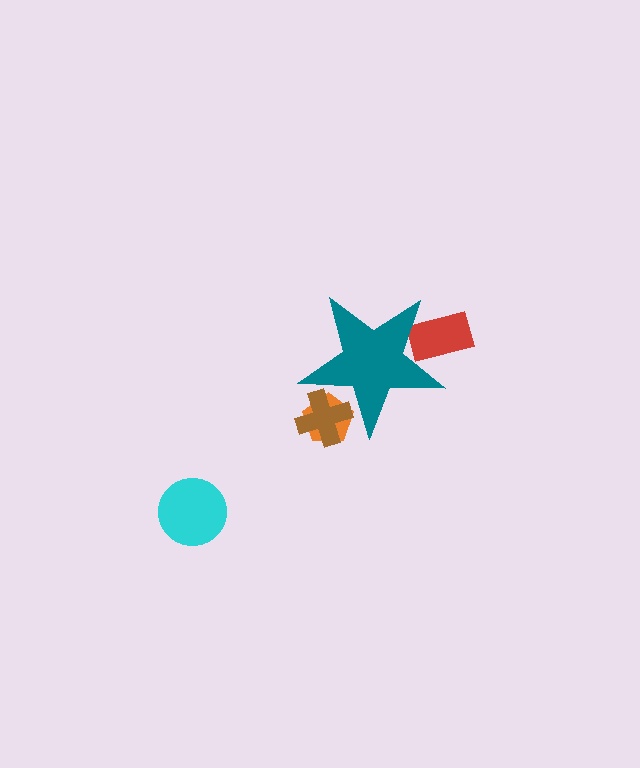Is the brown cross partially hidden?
Yes, the brown cross is partially hidden behind the teal star.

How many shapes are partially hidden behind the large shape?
3 shapes are partially hidden.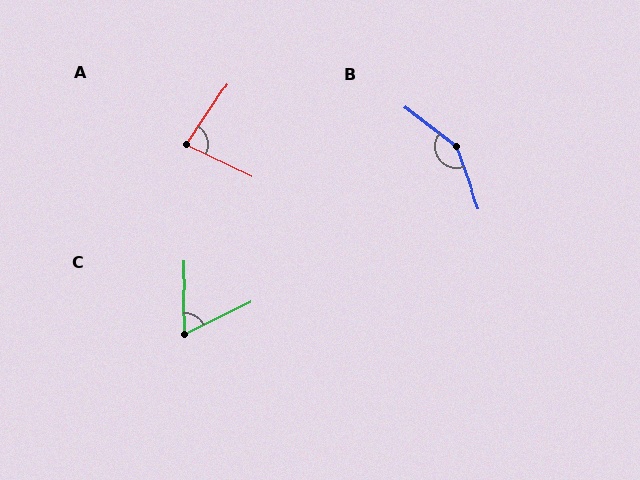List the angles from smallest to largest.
C (65°), A (81°), B (148°).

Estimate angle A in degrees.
Approximately 81 degrees.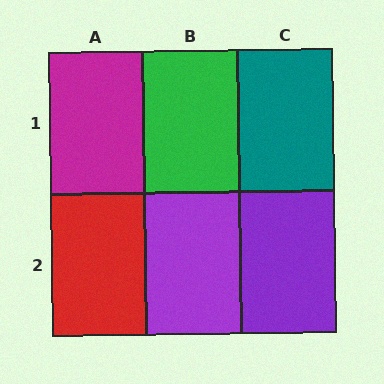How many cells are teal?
1 cell is teal.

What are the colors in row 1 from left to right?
Magenta, green, teal.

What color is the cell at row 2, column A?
Red.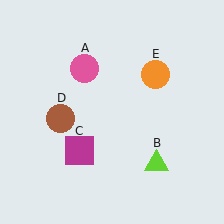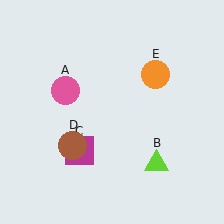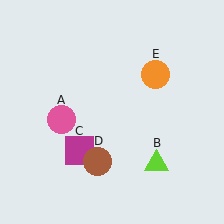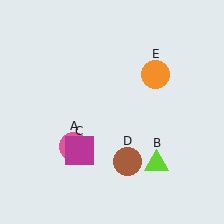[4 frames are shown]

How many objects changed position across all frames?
2 objects changed position: pink circle (object A), brown circle (object D).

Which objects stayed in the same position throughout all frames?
Lime triangle (object B) and magenta square (object C) and orange circle (object E) remained stationary.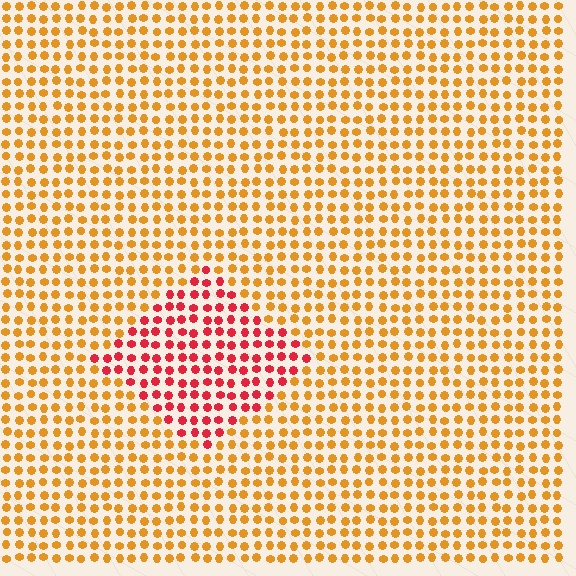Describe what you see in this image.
The image is filled with small orange elements in a uniform arrangement. A diamond-shaped region is visible where the elements are tinted to a slightly different hue, forming a subtle color boundary.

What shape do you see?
I see a diamond.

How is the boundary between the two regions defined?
The boundary is defined purely by a slight shift in hue (about 44 degrees). Spacing, size, and orientation are identical on both sides.